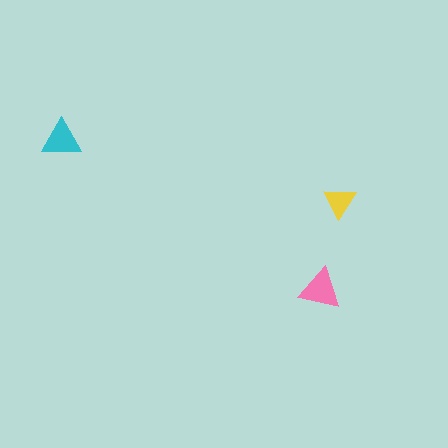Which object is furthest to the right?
The yellow triangle is rightmost.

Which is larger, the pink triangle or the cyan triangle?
The pink one.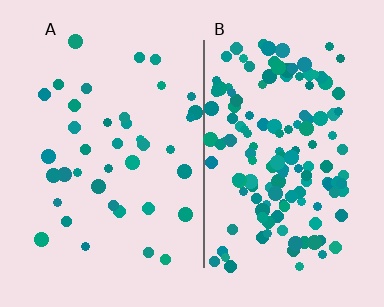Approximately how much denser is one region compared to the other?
Approximately 3.6× — region B over region A.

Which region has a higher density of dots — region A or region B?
B (the right).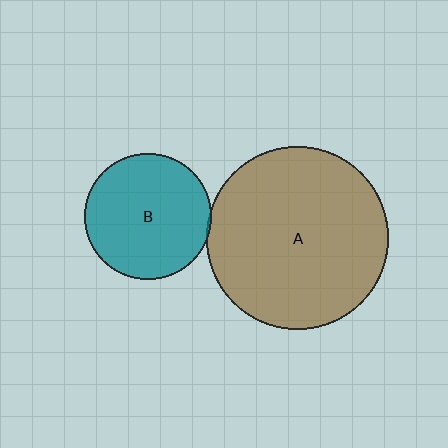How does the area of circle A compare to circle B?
Approximately 2.1 times.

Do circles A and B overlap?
Yes.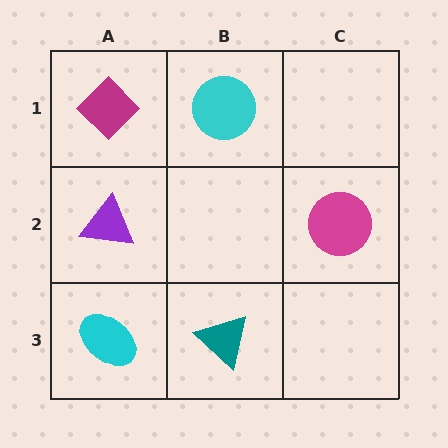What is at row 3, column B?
A teal triangle.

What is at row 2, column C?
A magenta circle.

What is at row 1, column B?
A cyan circle.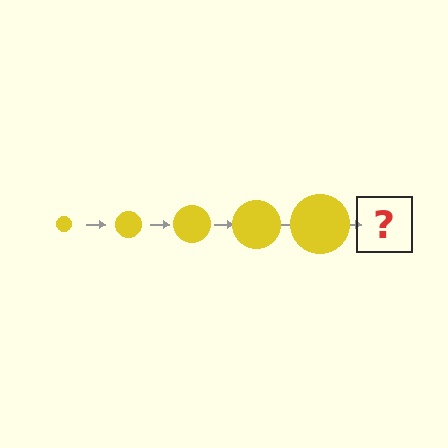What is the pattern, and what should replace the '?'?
The pattern is that the circle gets progressively larger each step. The '?' should be a yellow circle, larger than the previous one.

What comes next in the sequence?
The next element should be a yellow circle, larger than the previous one.